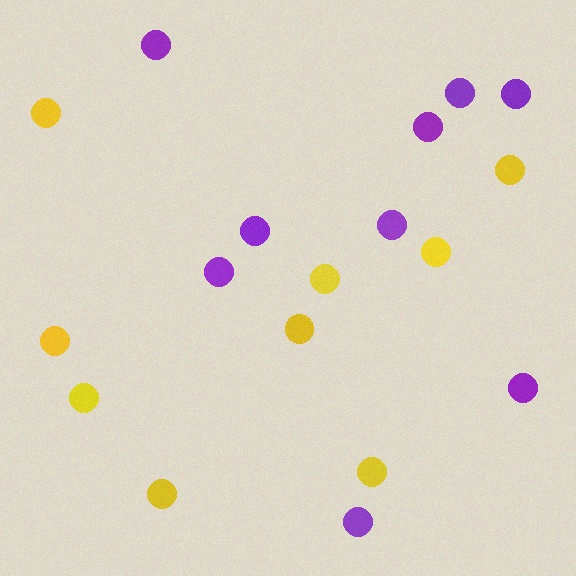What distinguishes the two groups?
There are 2 groups: one group of purple circles (9) and one group of yellow circles (9).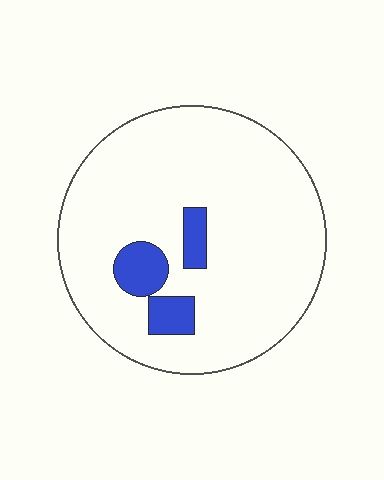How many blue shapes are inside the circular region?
3.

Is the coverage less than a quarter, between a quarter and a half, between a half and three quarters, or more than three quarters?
Less than a quarter.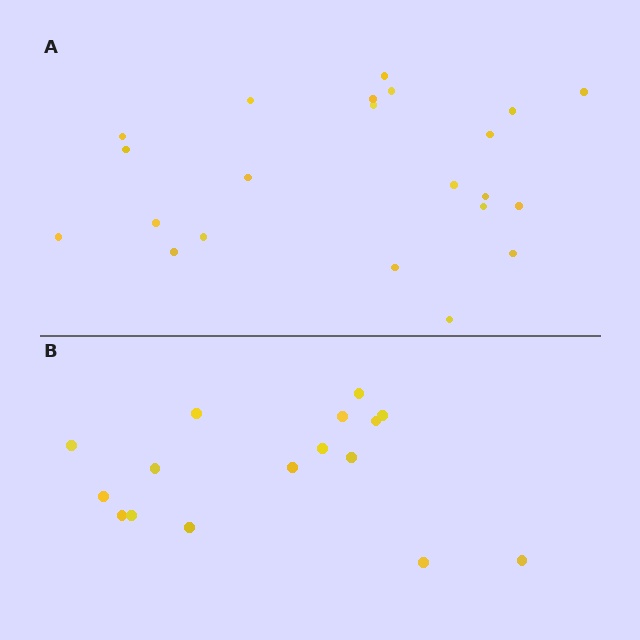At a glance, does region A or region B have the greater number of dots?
Region A (the top region) has more dots.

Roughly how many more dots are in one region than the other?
Region A has about 6 more dots than region B.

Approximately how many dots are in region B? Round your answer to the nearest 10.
About 20 dots. (The exact count is 16, which rounds to 20.)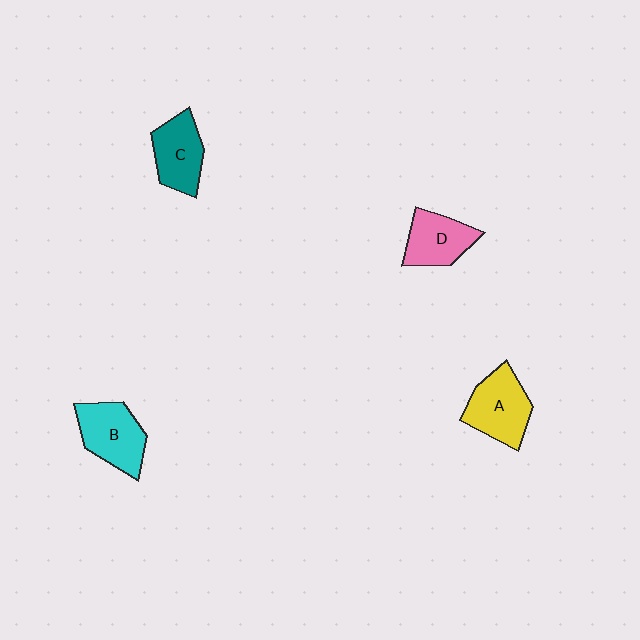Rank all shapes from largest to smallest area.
From largest to smallest: A (yellow), B (cyan), C (teal), D (pink).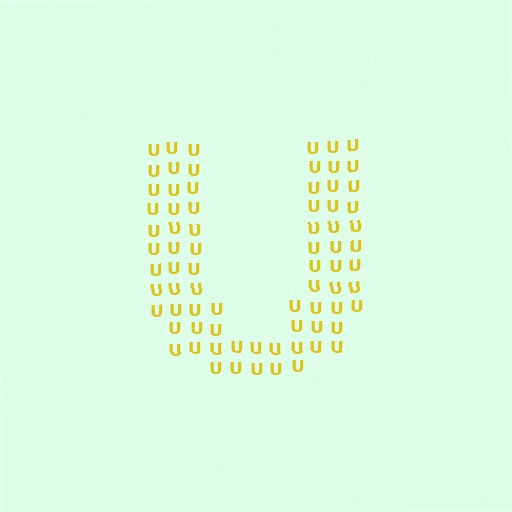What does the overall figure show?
The overall figure shows the letter U.